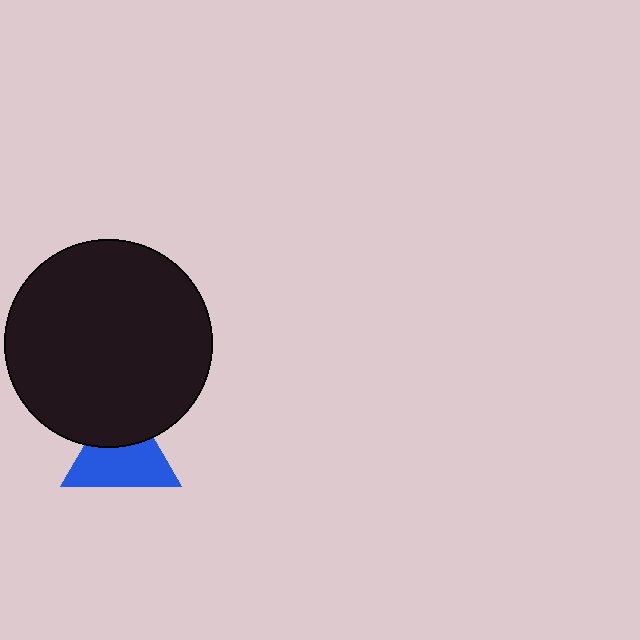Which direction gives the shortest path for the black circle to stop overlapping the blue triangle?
Moving up gives the shortest separation.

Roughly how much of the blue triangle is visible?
About half of it is visible (roughly 64%).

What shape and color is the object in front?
The object in front is a black circle.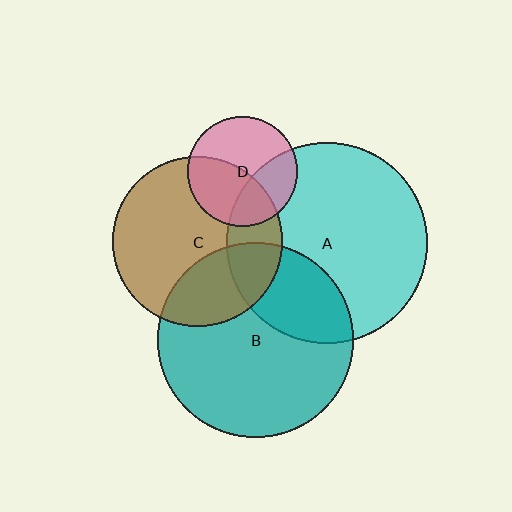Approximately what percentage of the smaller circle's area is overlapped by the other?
Approximately 30%.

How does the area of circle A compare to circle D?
Approximately 3.4 times.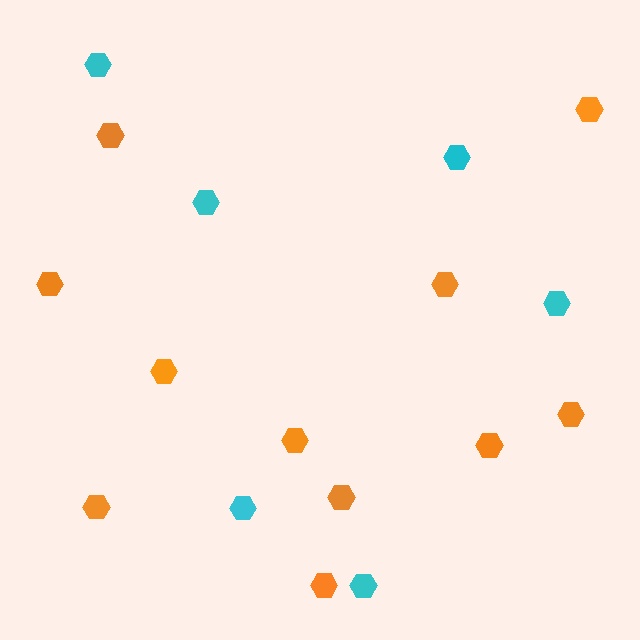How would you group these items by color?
There are 2 groups: one group of orange hexagons (11) and one group of cyan hexagons (6).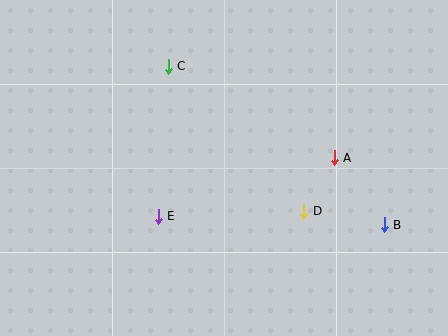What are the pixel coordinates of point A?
Point A is at (334, 158).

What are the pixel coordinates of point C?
Point C is at (168, 66).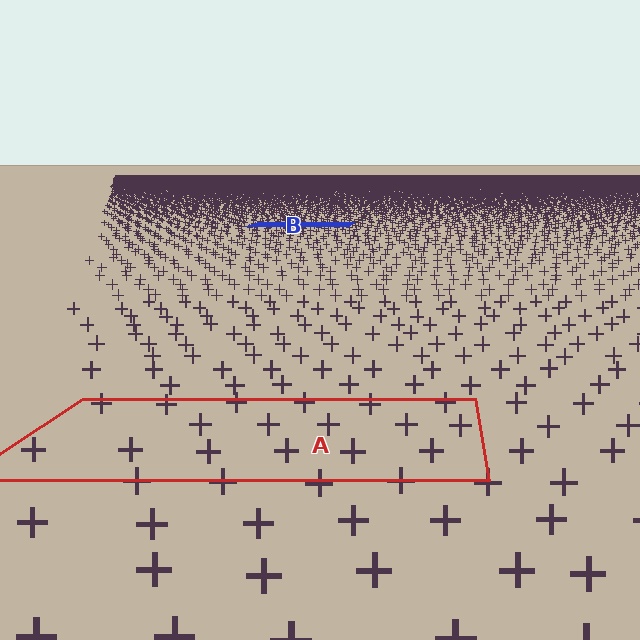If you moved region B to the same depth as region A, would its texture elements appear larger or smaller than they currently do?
They would appear larger. At a closer depth, the same texture elements are projected at a bigger on-screen size.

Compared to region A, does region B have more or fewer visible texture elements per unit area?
Region B has more texture elements per unit area — they are packed more densely because it is farther away.